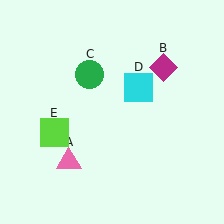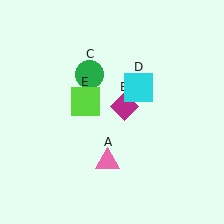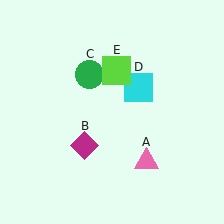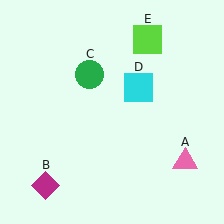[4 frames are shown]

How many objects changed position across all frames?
3 objects changed position: pink triangle (object A), magenta diamond (object B), lime square (object E).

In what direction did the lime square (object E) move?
The lime square (object E) moved up and to the right.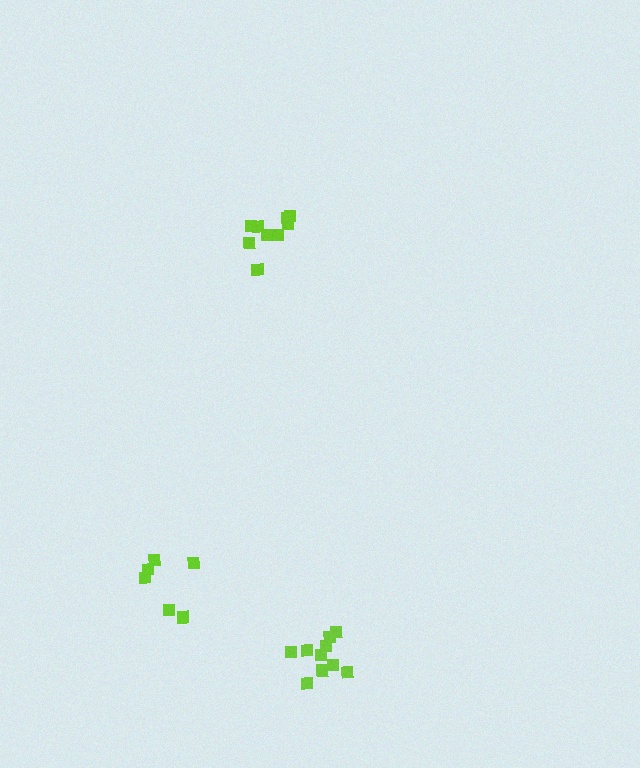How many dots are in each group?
Group 1: 9 dots, Group 2: 10 dots, Group 3: 6 dots (25 total).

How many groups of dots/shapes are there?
There are 3 groups.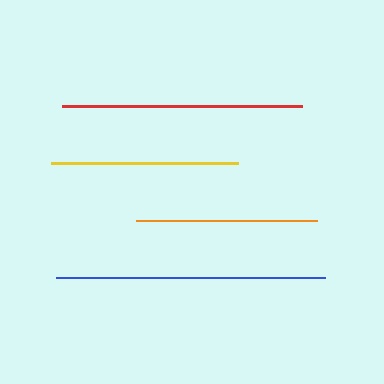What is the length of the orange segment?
The orange segment is approximately 181 pixels long.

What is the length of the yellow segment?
The yellow segment is approximately 188 pixels long.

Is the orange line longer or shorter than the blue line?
The blue line is longer than the orange line.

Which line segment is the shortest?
The orange line is the shortest at approximately 181 pixels.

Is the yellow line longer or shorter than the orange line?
The yellow line is longer than the orange line.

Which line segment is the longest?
The blue line is the longest at approximately 269 pixels.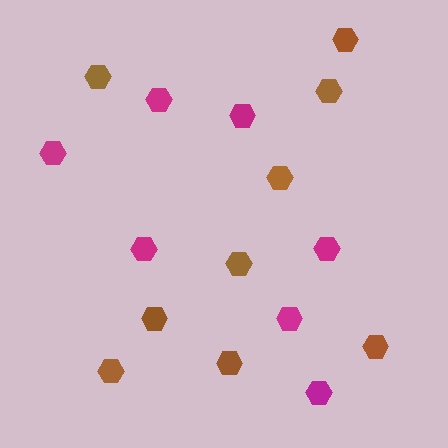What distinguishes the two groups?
There are 2 groups: one group of magenta hexagons (7) and one group of brown hexagons (9).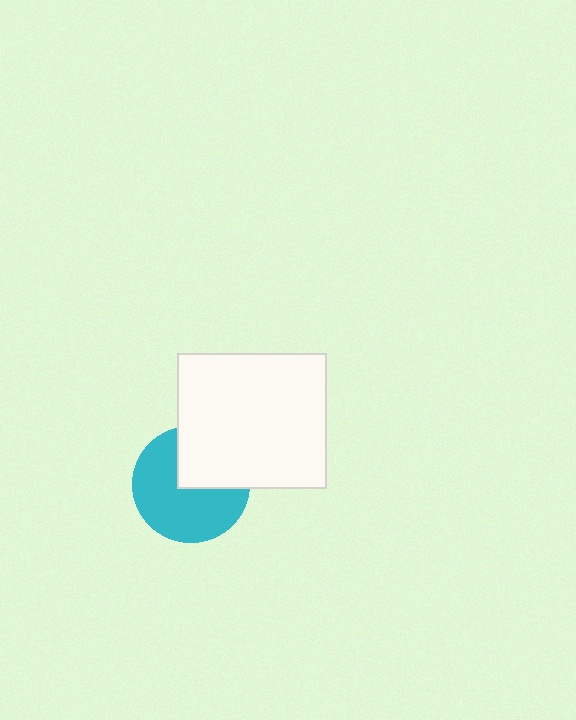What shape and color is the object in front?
The object in front is a white rectangle.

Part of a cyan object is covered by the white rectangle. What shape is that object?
It is a circle.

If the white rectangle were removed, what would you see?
You would see the complete cyan circle.